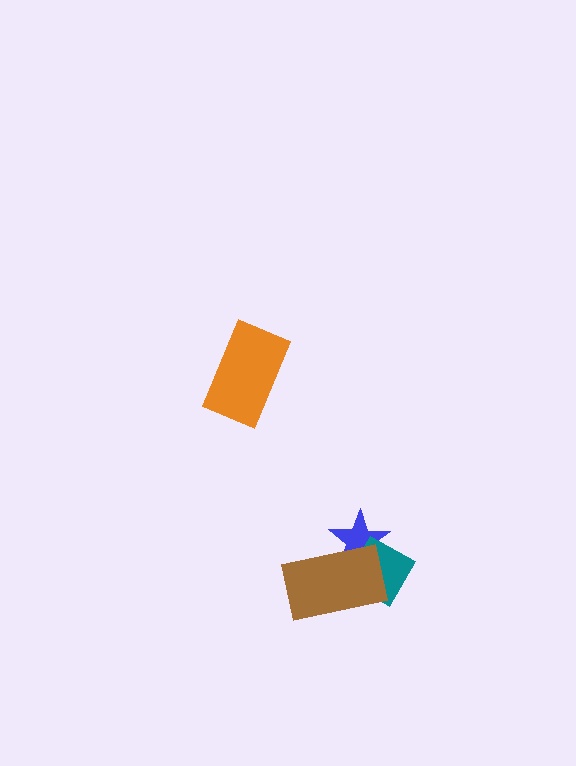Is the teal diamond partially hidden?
Yes, it is partially covered by another shape.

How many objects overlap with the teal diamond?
2 objects overlap with the teal diamond.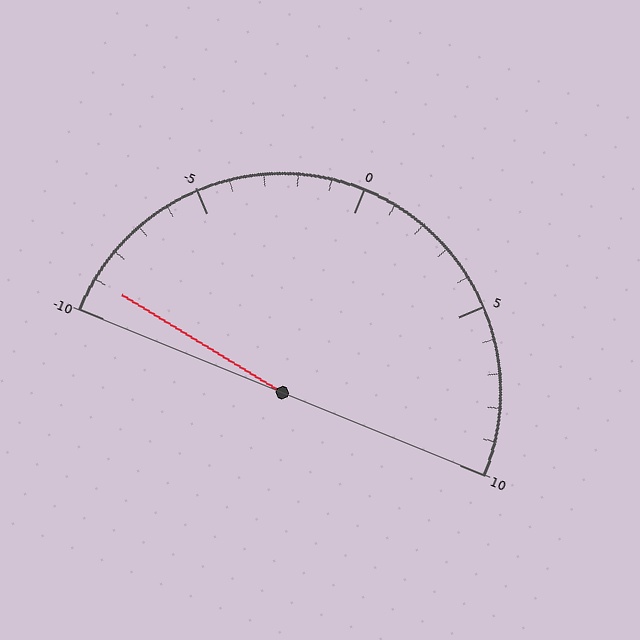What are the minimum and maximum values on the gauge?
The gauge ranges from -10 to 10.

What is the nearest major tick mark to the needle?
The nearest major tick mark is -10.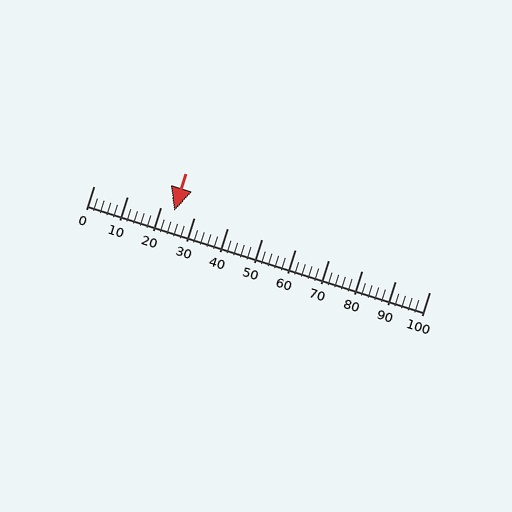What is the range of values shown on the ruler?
The ruler shows values from 0 to 100.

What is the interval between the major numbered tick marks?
The major tick marks are spaced 10 units apart.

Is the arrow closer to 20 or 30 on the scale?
The arrow is closer to 20.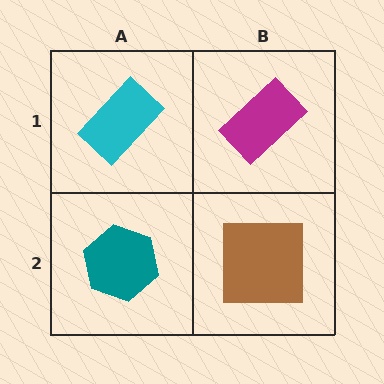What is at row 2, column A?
A teal hexagon.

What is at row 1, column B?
A magenta rectangle.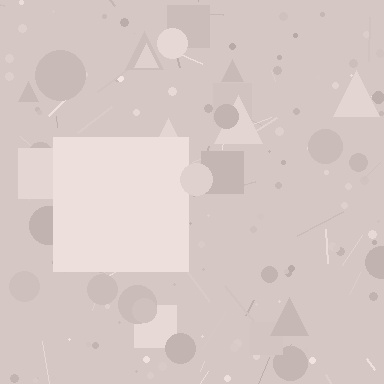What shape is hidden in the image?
A square is hidden in the image.